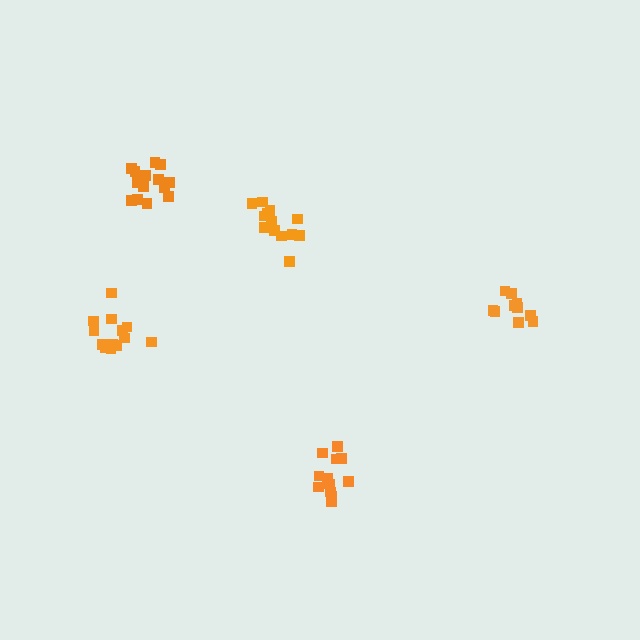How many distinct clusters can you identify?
There are 5 distinct clusters.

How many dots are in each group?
Group 1: 14 dots, Group 2: 13 dots, Group 3: 12 dots, Group 4: 14 dots, Group 5: 10 dots (63 total).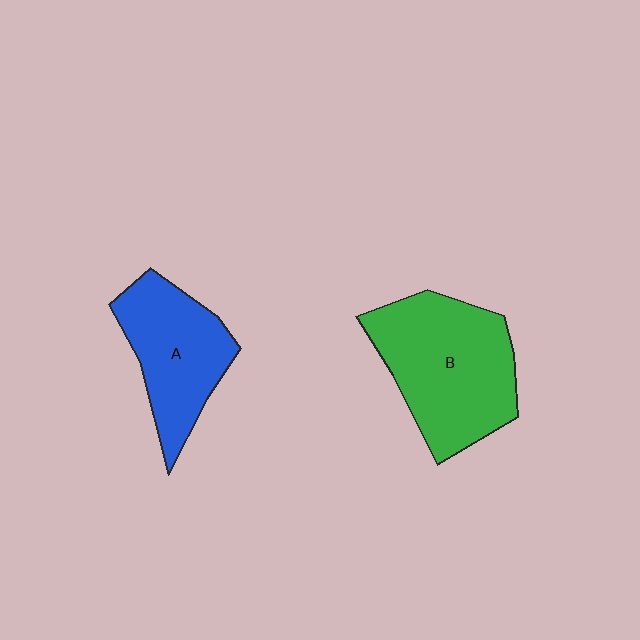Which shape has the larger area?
Shape B (green).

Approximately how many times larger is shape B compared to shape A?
Approximately 1.4 times.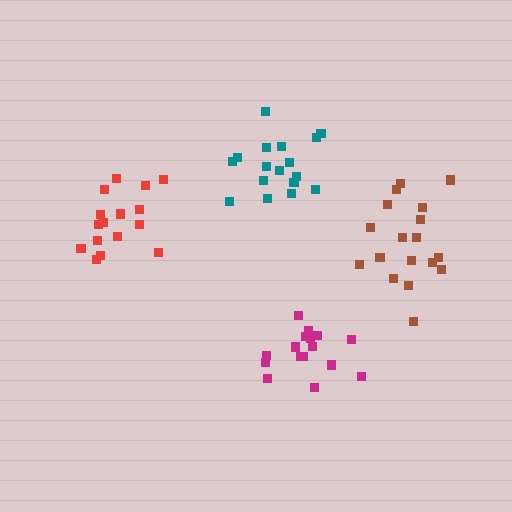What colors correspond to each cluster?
The clusters are colored: magenta, teal, red, brown.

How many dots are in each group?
Group 1: 16 dots, Group 2: 17 dots, Group 3: 16 dots, Group 4: 18 dots (67 total).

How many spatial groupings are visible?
There are 4 spatial groupings.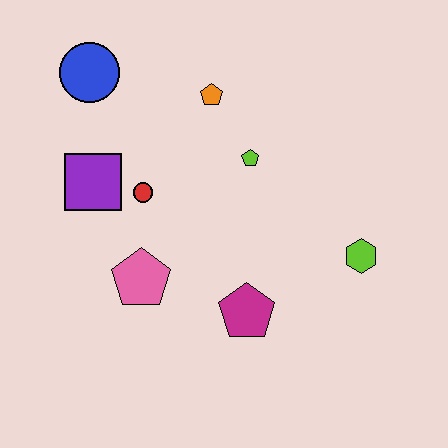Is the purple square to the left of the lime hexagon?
Yes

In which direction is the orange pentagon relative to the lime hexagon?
The orange pentagon is above the lime hexagon.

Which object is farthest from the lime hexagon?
The blue circle is farthest from the lime hexagon.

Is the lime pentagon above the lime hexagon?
Yes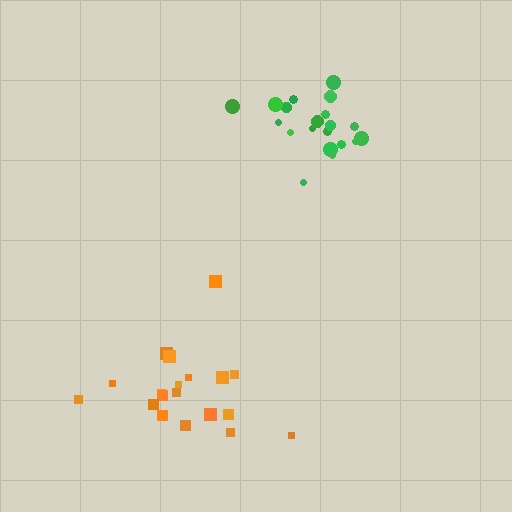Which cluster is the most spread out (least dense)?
Orange.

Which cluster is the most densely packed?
Green.